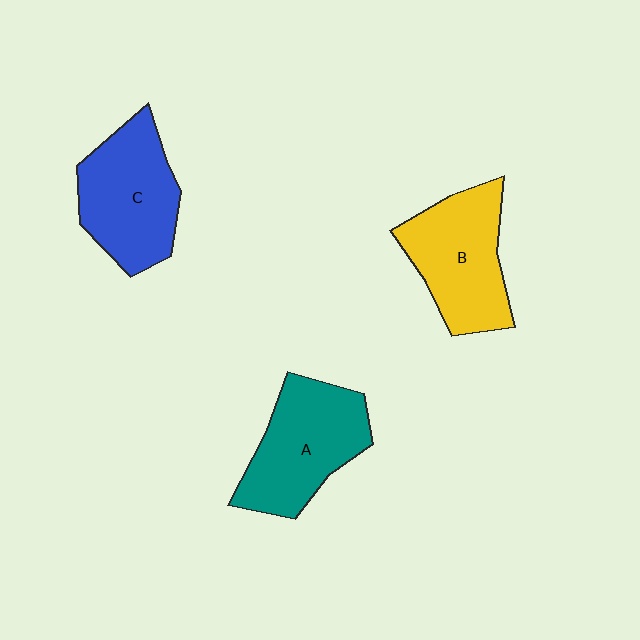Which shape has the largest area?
Shape A (teal).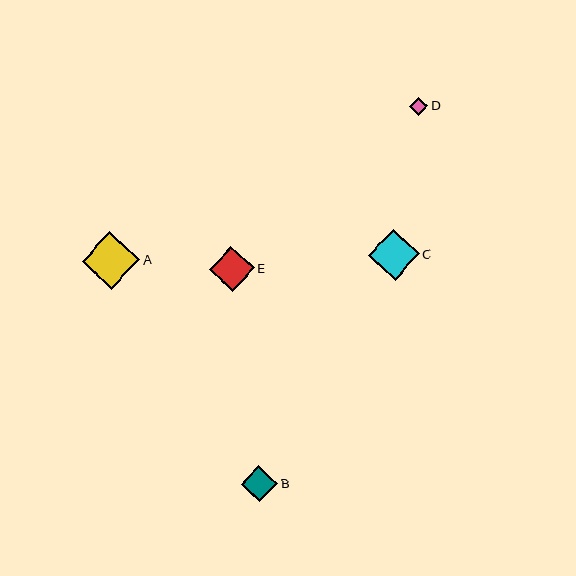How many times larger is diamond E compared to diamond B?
Diamond E is approximately 1.2 times the size of diamond B.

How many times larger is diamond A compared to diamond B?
Diamond A is approximately 1.6 times the size of diamond B.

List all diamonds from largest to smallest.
From largest to smallest: A, C, E, B, D.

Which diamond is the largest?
Diamond A is the largest with a size of approximately 57 pixels.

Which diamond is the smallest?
Diamond D is the smallest with a size of approximately 18 pixels.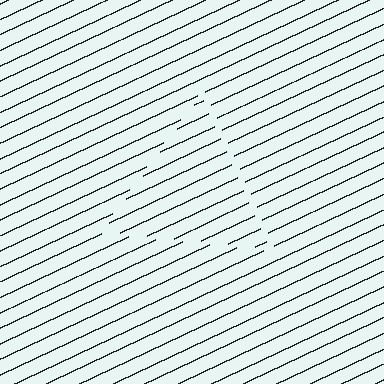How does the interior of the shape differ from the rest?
The interior of the shape contains the same grating, shifted by half a period — the contour is defined by the phase discontinuity where line-ends from the inner and outer gratings abut.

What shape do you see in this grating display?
An illusory triangle. The interior of the shape contains the same grating, shifted by half a period — the contour is defined by the phase discontinuity where line-ends from the inner and outer gratings abut.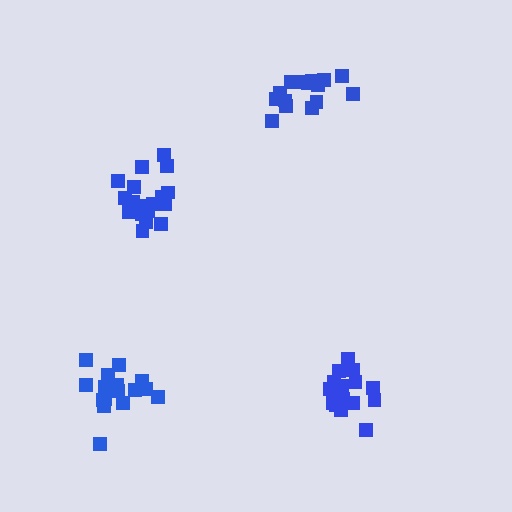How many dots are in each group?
Group 1: 16 dots, Group 2: 18 dots, Group 3: 16 dots, Group 4: 19 dots (69 total).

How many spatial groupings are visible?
There are 4 spatial groupings.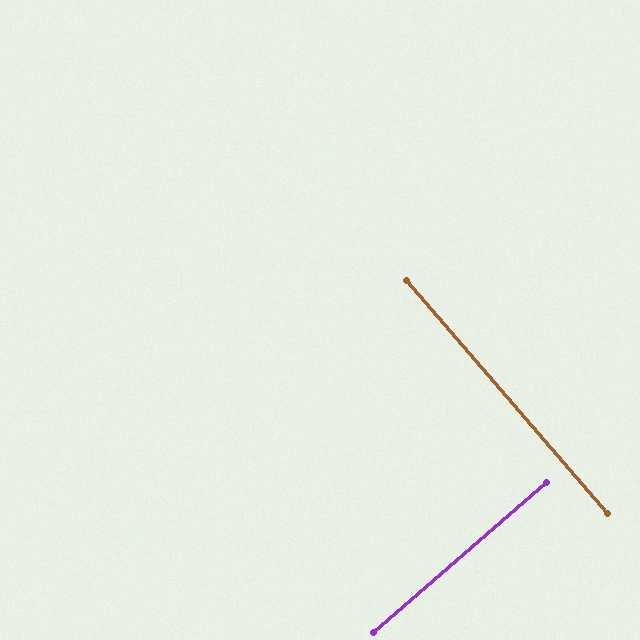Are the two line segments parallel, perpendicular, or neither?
Perpendicular — they meet at approximately 90°.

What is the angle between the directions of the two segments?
Approximately 90 degrees.